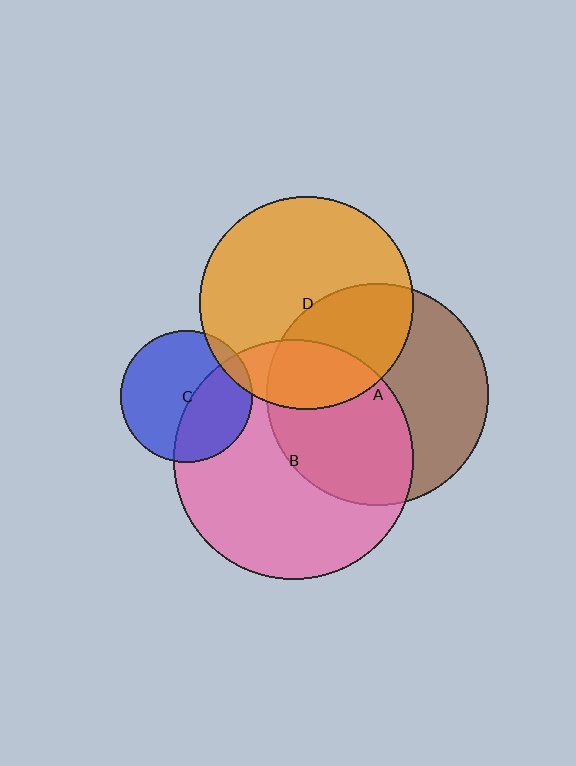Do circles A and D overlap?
Yes.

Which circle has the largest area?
Circle B (pink).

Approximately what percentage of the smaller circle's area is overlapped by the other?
Approximately 35%.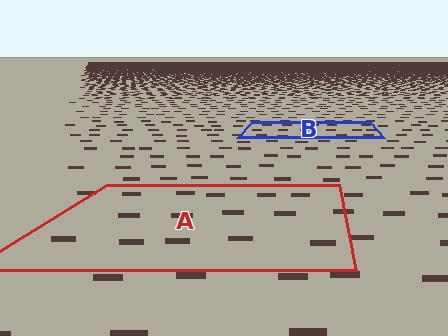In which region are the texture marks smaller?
The texture marks are smaller in region B, because it is farther away.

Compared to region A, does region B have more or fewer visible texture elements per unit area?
Region B has more texture elements per unit area — they are packed more densely because it is farther away.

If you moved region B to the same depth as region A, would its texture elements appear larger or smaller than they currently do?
They would appear larger. At a closer depth, the same texture elements are projected at a bigger on-screen size.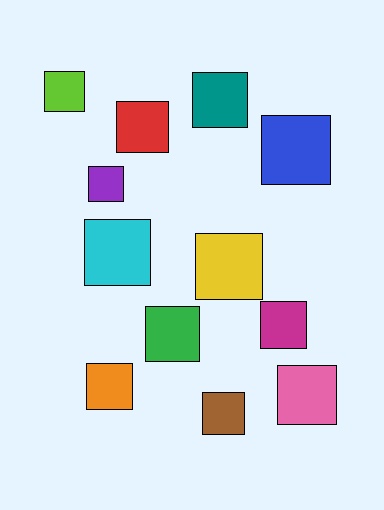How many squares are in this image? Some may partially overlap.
There are 12 squares.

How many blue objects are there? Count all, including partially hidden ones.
There is 1 blue object.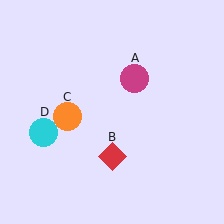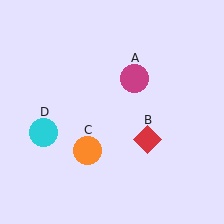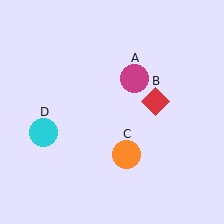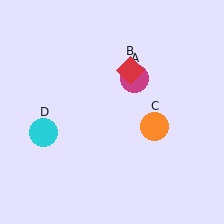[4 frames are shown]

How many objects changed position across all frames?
2 objects changed position: red diamond (object B), orange circle (object C).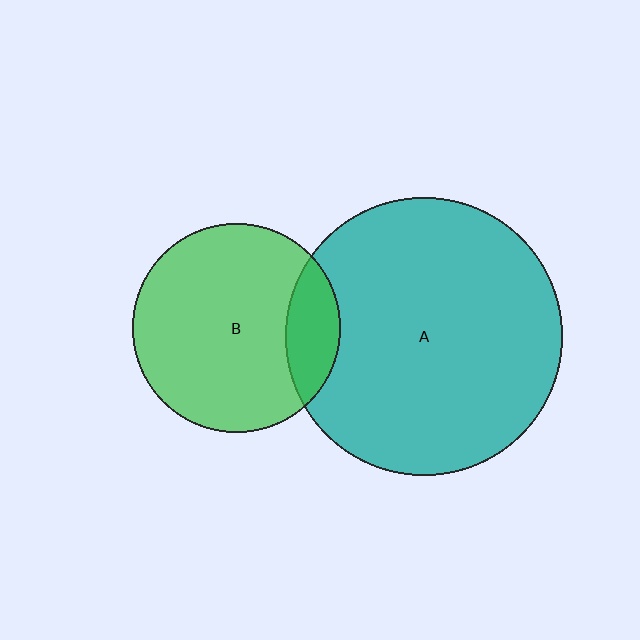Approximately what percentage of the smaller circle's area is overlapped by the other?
Approximately 15%.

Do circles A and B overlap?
Yes.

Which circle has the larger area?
Circle A (teal).